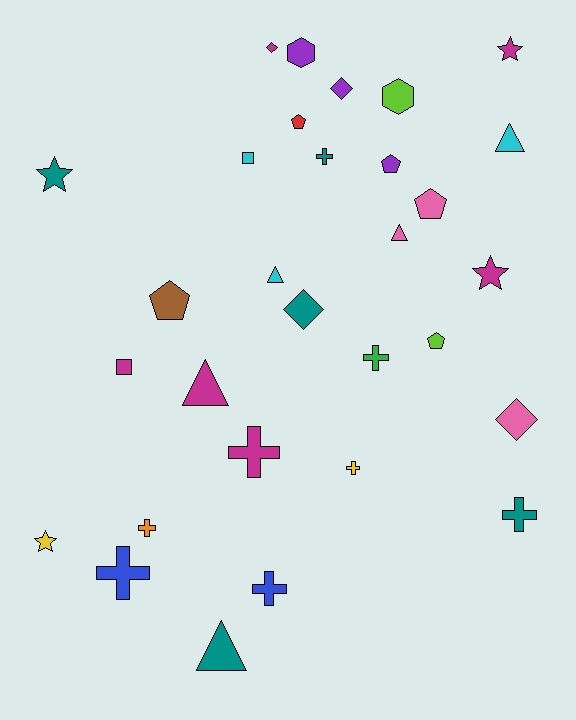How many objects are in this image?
There are 30 objects.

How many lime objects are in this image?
There are 2 lime objects.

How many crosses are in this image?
There are 8 crosses.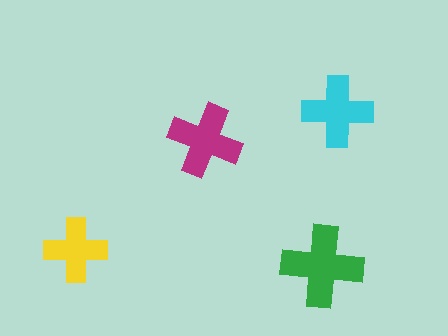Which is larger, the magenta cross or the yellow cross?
The magenta one.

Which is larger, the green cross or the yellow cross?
The green one.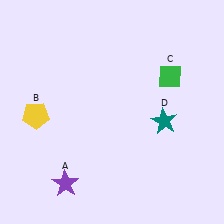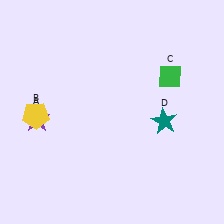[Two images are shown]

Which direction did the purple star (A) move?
The purple star (A) moved up.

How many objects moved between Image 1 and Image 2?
1 object moved between the two images.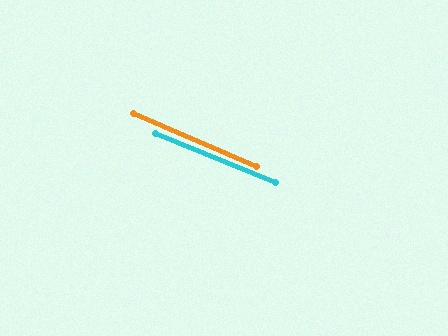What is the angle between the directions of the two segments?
Approximately 1 degree.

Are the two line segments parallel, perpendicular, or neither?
Parallel — their directions differ by only 0.9°.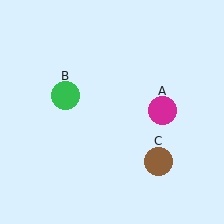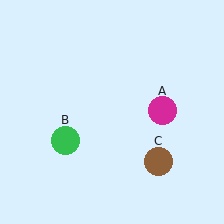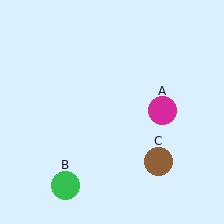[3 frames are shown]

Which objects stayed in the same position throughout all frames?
Magenta circle (object A) and brown circle (object C) remained stationary.